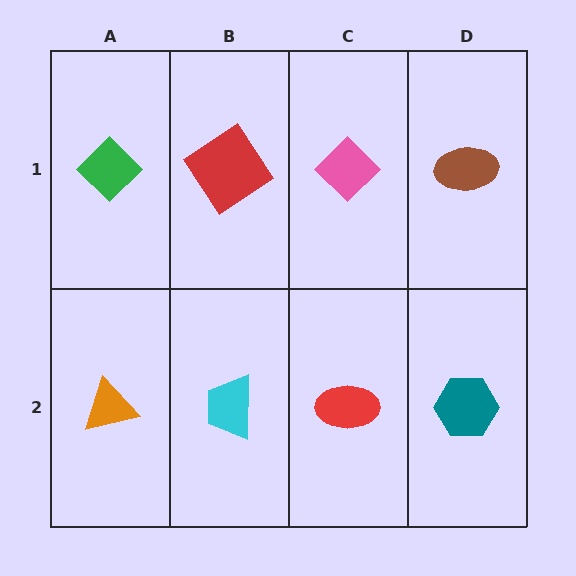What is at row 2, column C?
A red ellipse.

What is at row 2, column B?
A cyan trapezoid.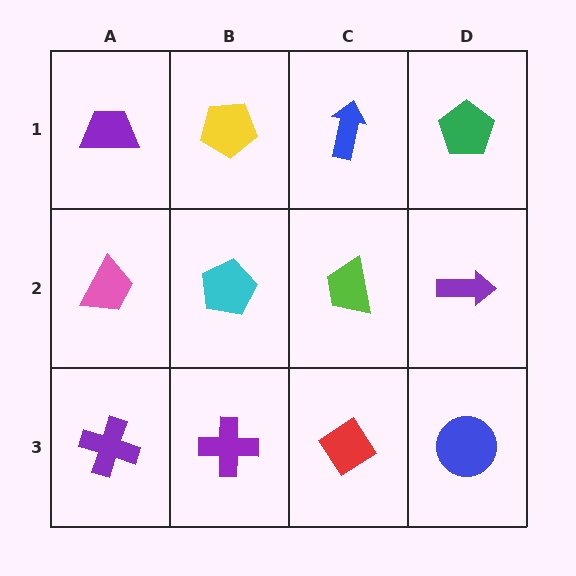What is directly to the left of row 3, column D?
A red diamond.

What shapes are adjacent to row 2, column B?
A yellow pentagon (row 1, column B), a purple cross (row 3, column B), a pink trapezoid (row 2, column A), a lime trapezoid (row 2, column C).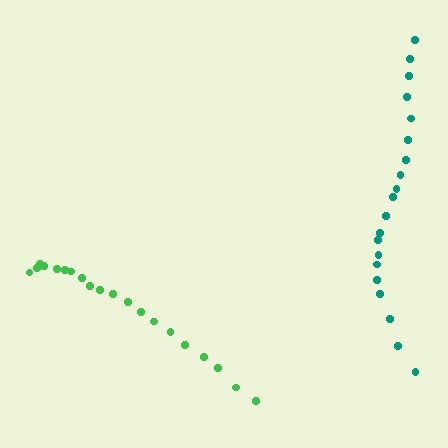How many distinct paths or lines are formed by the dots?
There are 2 distinct paths.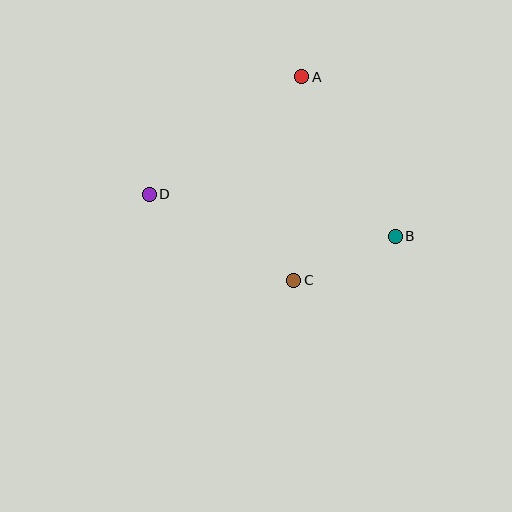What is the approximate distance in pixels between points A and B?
The distance between A and B is approximately 185 pixels.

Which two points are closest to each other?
Points B and C are closest to each other.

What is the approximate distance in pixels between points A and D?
The distance between A and D is approximately 192 pixels.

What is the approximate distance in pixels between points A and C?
The distance between A and C is approximately 203 pixels.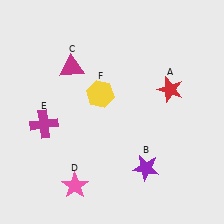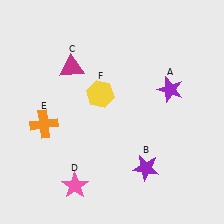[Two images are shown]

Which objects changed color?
A changed from red to purple. E changed from magenta to orange.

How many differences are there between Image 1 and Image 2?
There are 2 differences between the two images.